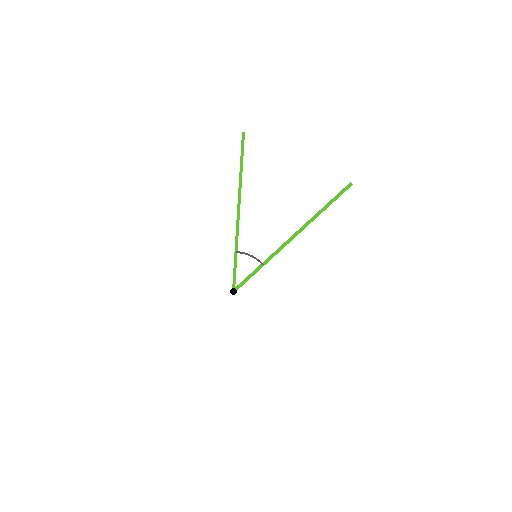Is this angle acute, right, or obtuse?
It is acute.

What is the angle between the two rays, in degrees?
Approximately 44 degrees.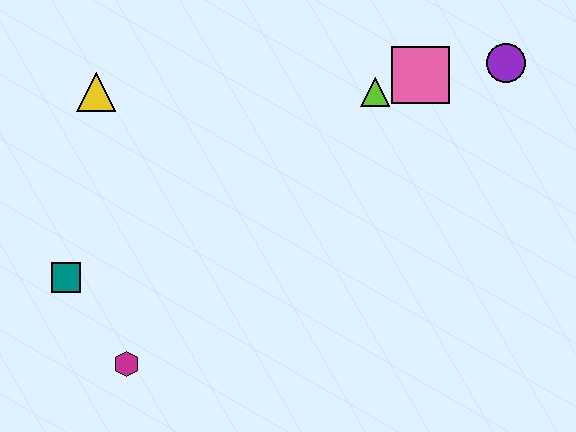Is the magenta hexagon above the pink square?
No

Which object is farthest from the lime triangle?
The magenta hexagon is farthest from the lime triangle.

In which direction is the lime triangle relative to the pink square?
The lime triangle is to the left of the pink square.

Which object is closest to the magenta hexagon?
The teal square is closest to the magenta hexagon.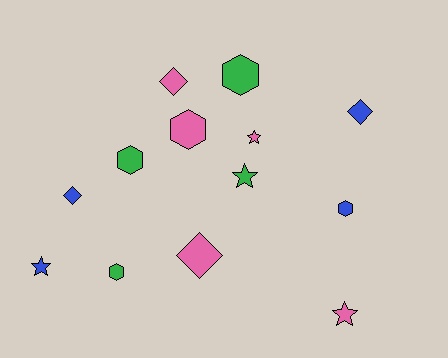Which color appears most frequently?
Pink, with 5 objects.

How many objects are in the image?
There are 13 objects.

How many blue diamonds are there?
There are 2 blue diamonds.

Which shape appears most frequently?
Hexagon, with 5 objects.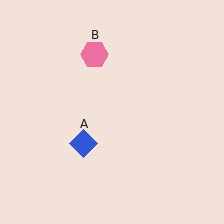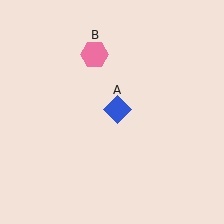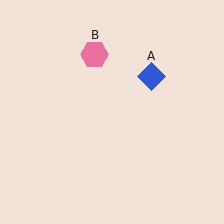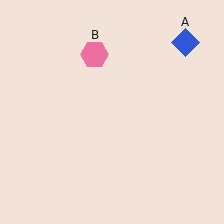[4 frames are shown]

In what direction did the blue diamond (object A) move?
The blue diamond (object A) moved up and to the right.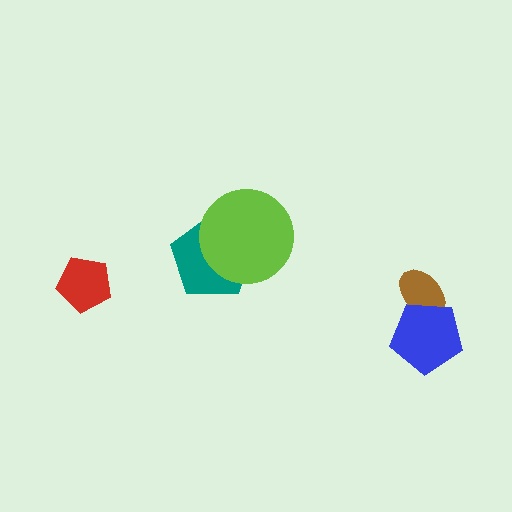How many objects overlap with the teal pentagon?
1 object overlaps with the teal pentagon.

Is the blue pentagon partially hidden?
No, no other shape covers it.